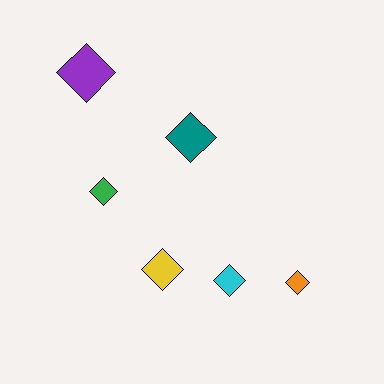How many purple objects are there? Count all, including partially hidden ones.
There is 1 purple object.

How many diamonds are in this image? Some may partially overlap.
There are 6 diamonds.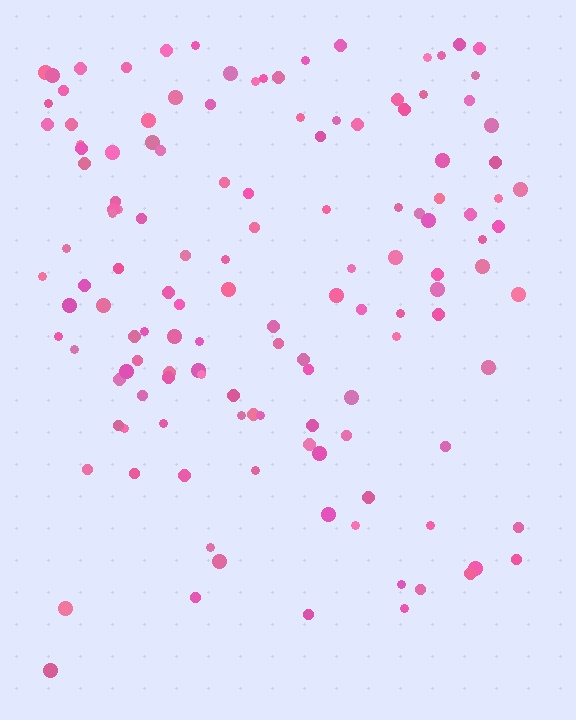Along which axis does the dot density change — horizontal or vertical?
Vertical.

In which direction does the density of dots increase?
From bottom to top, with the top side densest.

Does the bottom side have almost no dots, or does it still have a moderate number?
Still a moderate number, just noticeably fewer than the top.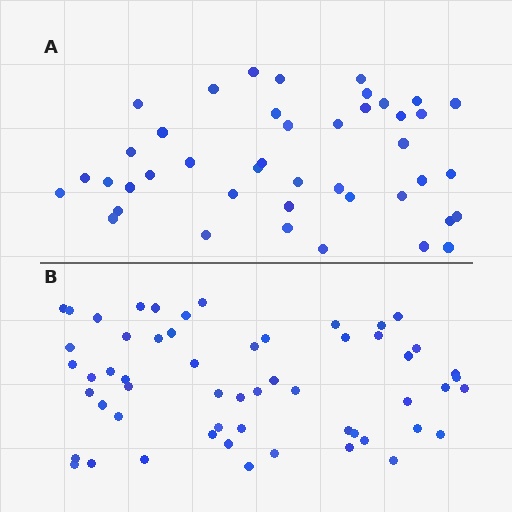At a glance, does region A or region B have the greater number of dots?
Region B (the bottom region) has more dots.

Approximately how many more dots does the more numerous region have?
Region B has approximately 15 more dots than region A.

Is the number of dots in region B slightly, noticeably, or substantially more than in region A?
Region B has noticeably more, but not dramatically so. The ratio is roughly 1.3 to 1.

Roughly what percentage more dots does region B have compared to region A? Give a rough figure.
About 30% more.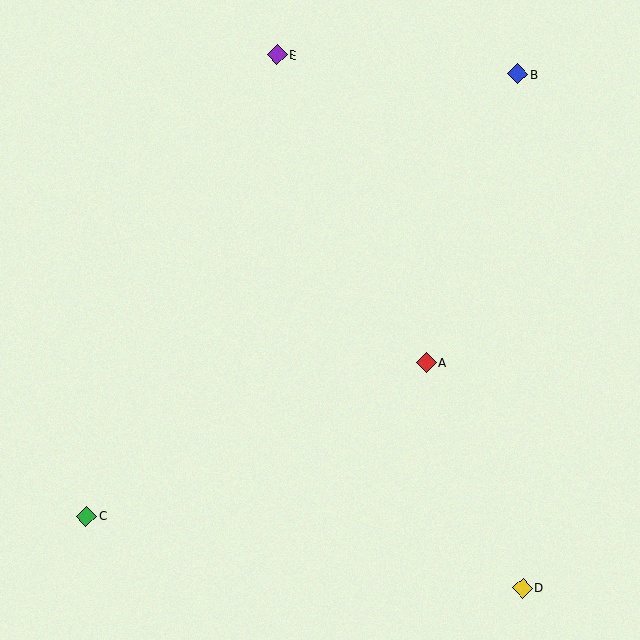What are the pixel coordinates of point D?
Point D is at (523, 588).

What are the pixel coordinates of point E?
Point E is at (277, 55).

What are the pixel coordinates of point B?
Point B is at (518, 74).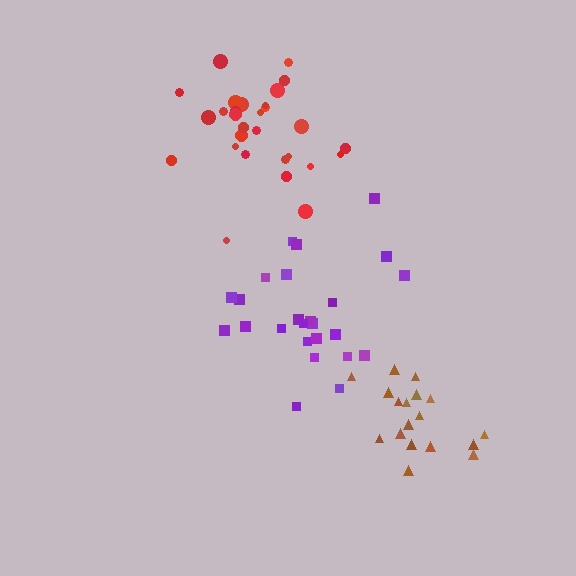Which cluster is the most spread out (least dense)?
Purple.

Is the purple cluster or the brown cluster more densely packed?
Brown.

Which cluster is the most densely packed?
Red.